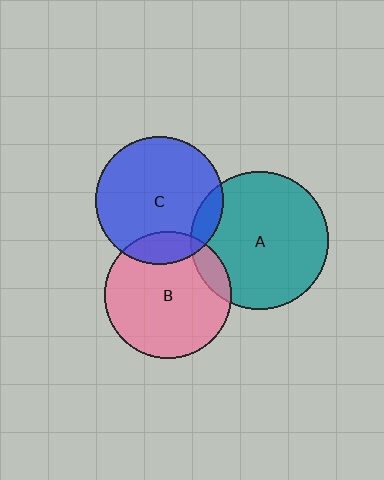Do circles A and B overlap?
Yes.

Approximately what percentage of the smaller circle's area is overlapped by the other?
Approximately 10%.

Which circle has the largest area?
Circle A (teal).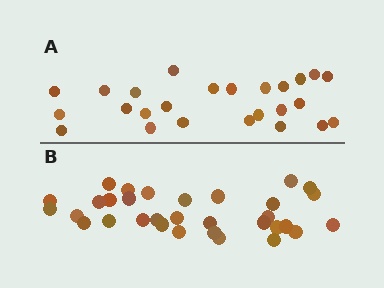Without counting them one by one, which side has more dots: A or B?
Region B (the bottom region) has more dots.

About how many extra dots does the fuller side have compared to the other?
Region B has roughly 8 or so more dots than region A.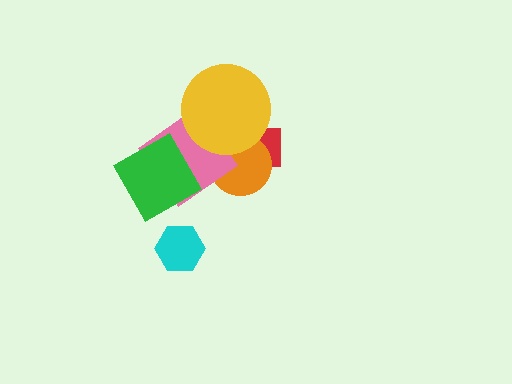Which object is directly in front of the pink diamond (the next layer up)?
The yellow circle is directly in front of the pink diamond.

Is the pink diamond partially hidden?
Yes, it is partially covered by another shape.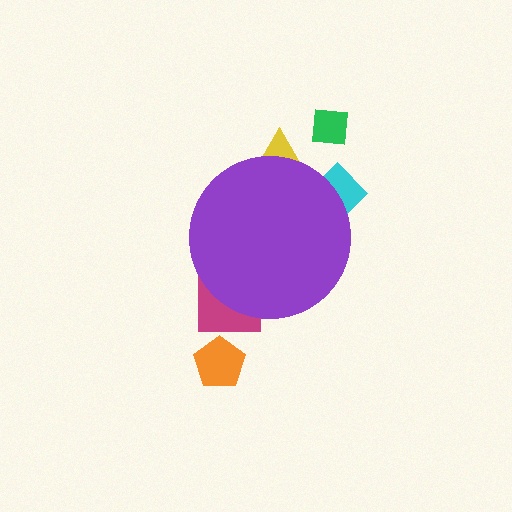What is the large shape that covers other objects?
A purple circle.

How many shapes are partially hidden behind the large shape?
3 shapes are partially hidden.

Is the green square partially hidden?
No, the green square is fully visible.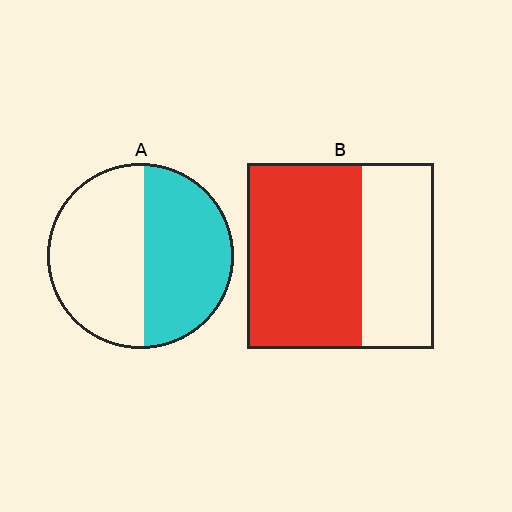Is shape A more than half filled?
Roughly half.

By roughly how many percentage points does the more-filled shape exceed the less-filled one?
By roughly 15 percentage points (B over A).